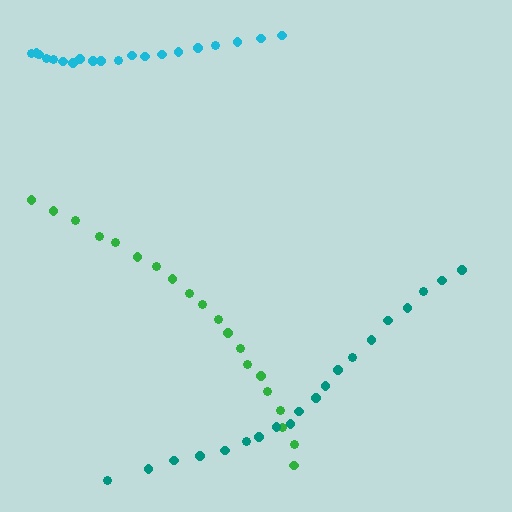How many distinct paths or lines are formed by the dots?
There are 3 distinct paths.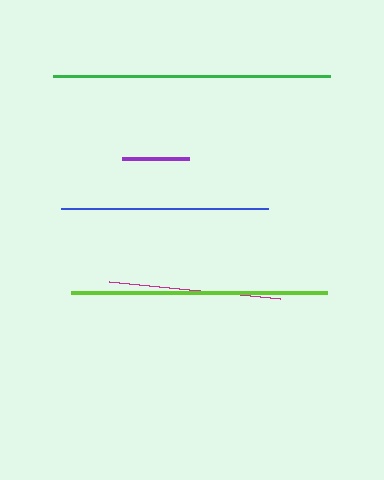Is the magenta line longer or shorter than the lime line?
The lime line is longer than the magenta line.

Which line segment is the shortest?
The purple line is the shortest at approximately 67 pixels.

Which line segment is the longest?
The green line is the longest at approximately 277 pixels.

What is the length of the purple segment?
The purple segment is approximately 67 pixels long.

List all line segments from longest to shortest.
From longest to shortest: green, lime, blue, magenta, purple.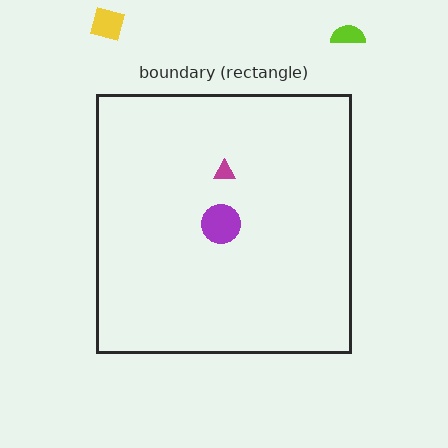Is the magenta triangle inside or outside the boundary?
Inside.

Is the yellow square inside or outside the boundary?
Outside.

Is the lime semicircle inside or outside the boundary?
Outside.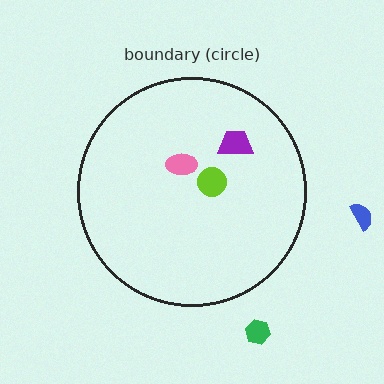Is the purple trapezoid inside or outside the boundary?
Inside.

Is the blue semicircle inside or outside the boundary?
Outside.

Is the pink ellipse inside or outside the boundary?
Inside.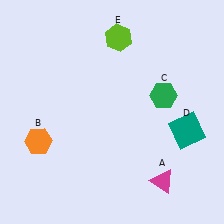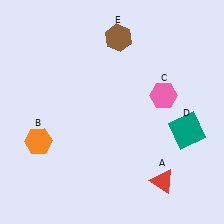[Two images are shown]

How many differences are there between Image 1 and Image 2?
There are 3 differences between the two images.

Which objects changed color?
A changed from magenta to red. C changed from green to pink. E changed from lime to brown.